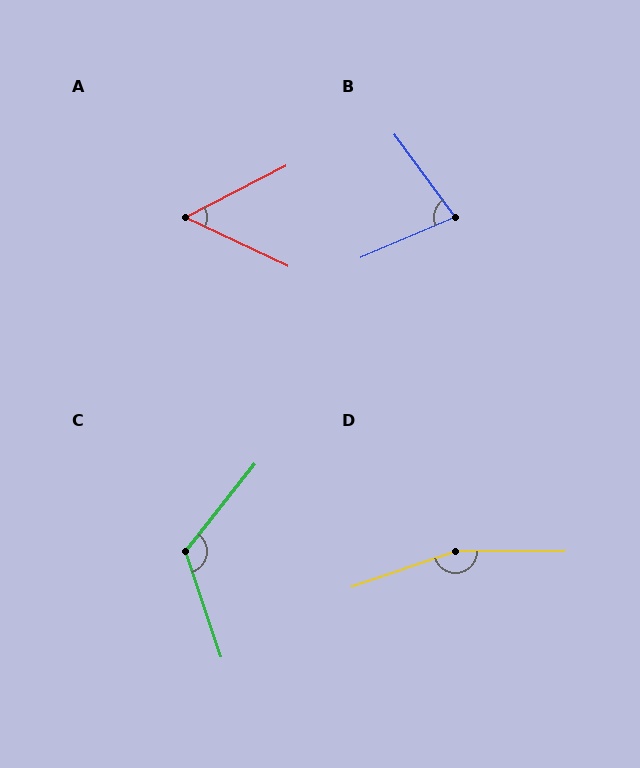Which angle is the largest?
D, at approximately 161 degrees.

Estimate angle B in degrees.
Approximately 77 degrees.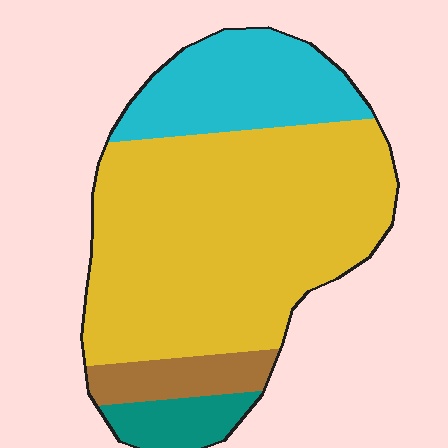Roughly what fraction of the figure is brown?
Brown covers 8% of the figure.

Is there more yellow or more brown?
Yellow.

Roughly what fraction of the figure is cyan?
Cyan covers around 20% of the figure.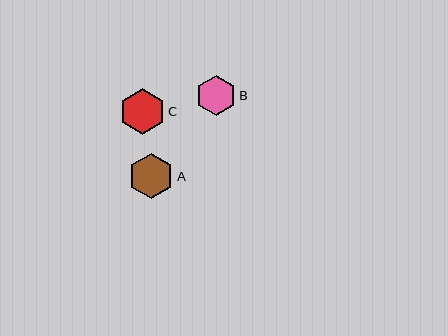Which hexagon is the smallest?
Hexagon B is the smallest with a size of approximately 40 pixels.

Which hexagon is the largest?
Hexagon C is the largest with a size of approximately 45 pixels.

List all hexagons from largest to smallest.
From largest to smallest: C, A, B.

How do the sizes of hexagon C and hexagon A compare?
Hexagon C and hexagon A are approximately the same size.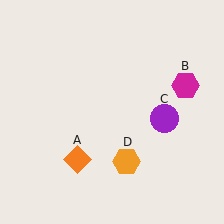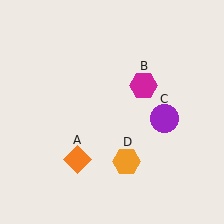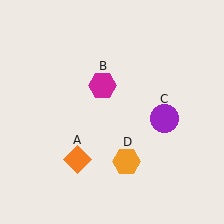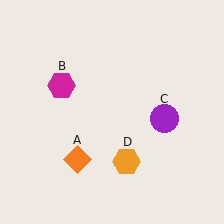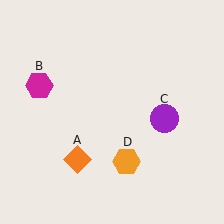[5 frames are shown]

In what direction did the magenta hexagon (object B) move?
The magenta hexagon (object B) moved left.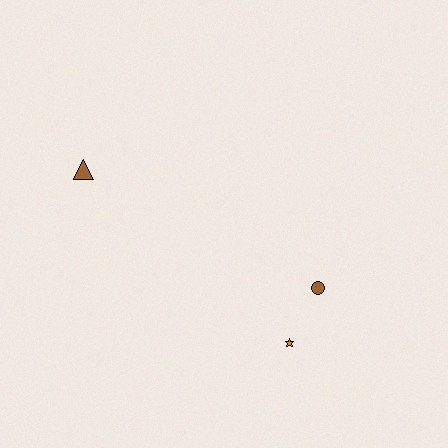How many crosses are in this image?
There are no crosses.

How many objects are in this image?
There are 3 objects.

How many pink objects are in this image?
There are no pink objects.